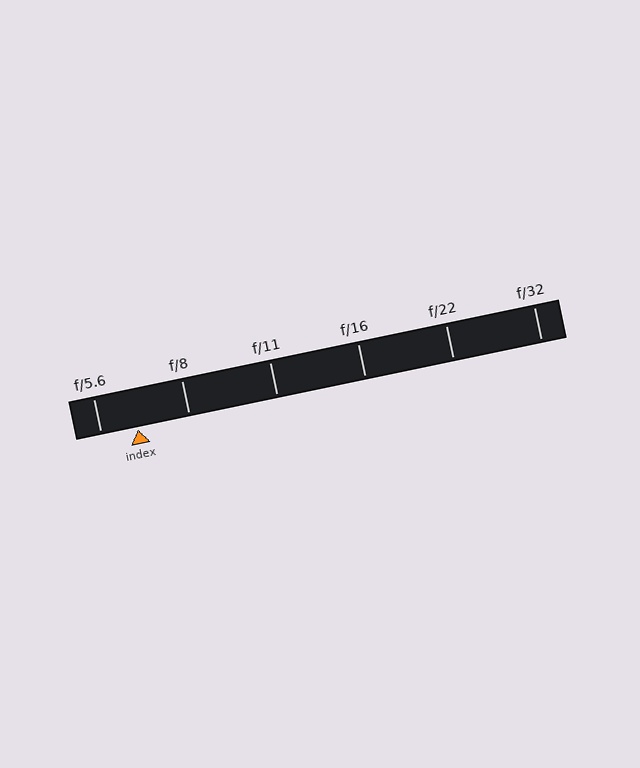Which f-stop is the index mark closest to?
The index mark is closest to f/5.6.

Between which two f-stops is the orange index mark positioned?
The index mark is between f/5.6 and f/8.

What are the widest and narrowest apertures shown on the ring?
The widest aperture shown is f/5.6 and the narrowest is f/32.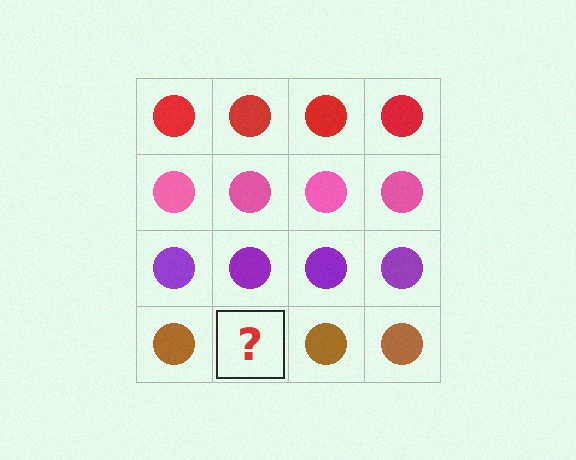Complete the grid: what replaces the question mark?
The question mark should be replaced with a brown circle.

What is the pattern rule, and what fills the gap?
The rule is that each row has a consistent color. The gap should be filled with a brown circle.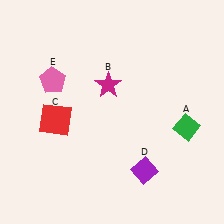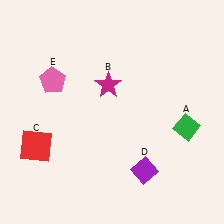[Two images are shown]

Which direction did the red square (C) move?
The red square (C) moved down.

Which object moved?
The red square (C) moved down.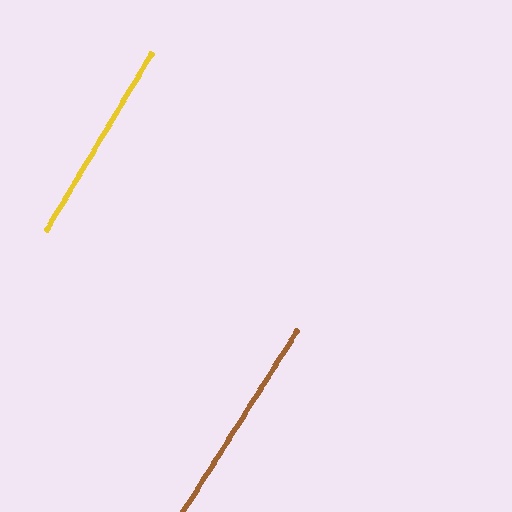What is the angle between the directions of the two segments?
Approximately 2 degrees.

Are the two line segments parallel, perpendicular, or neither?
Parallel — their directions differ by only 1.7°.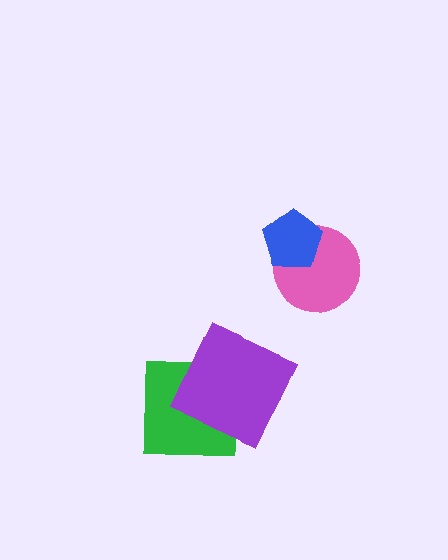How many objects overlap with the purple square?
1 object overlaps with the purple square.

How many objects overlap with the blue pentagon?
1 object overlaps with the blue pentagon.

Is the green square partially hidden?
Yes, it is partially covered by another shape.